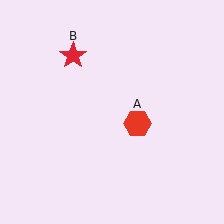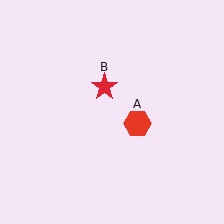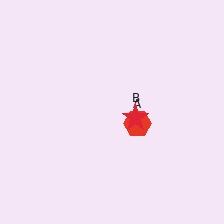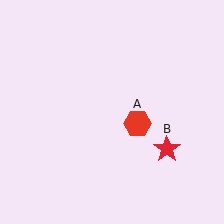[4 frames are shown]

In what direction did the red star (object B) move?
The red star (object B) moved down and to the right.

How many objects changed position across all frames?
1 object changed position: red star (object B).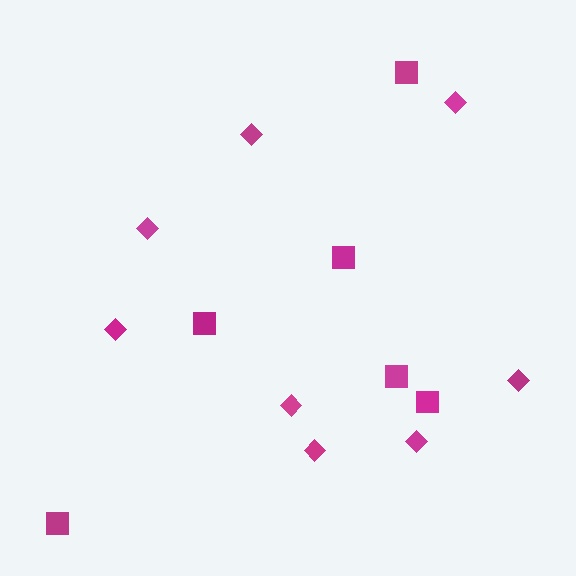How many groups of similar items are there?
There are 2 groups: one group of diamonds (8) and one group of squares (6).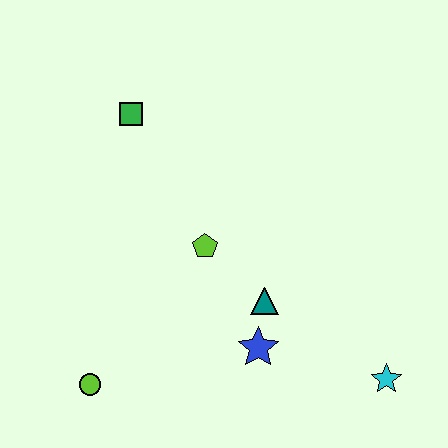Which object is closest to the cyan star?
The blue star is closest to the cyan star.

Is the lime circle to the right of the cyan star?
No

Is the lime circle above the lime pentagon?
No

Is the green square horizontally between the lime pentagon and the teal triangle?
No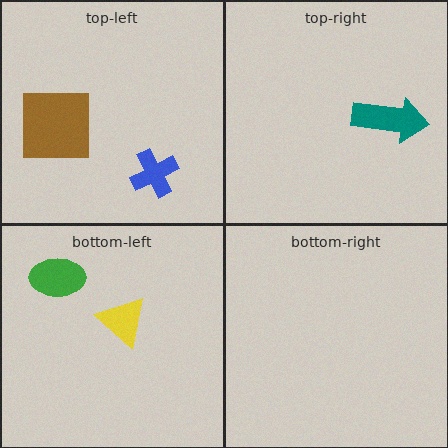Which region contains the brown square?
The top-left region.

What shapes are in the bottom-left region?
The green ellipse, the yellow triangle.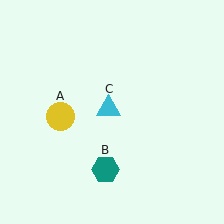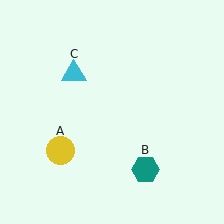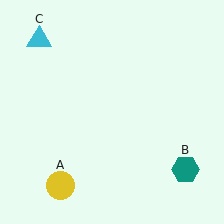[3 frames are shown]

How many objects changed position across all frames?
3 objects changed position: yellow circle (object A), teal hexagon (object B), cyan triangle (object C).